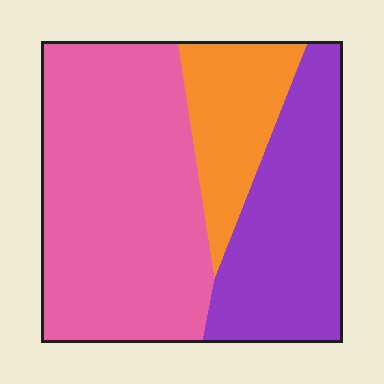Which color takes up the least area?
Orange, at roughly 15%.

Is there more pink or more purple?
Pink.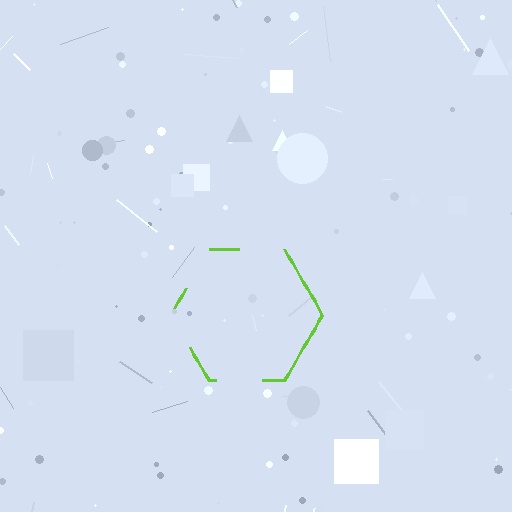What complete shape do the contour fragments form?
The contour fragments form a hexagon.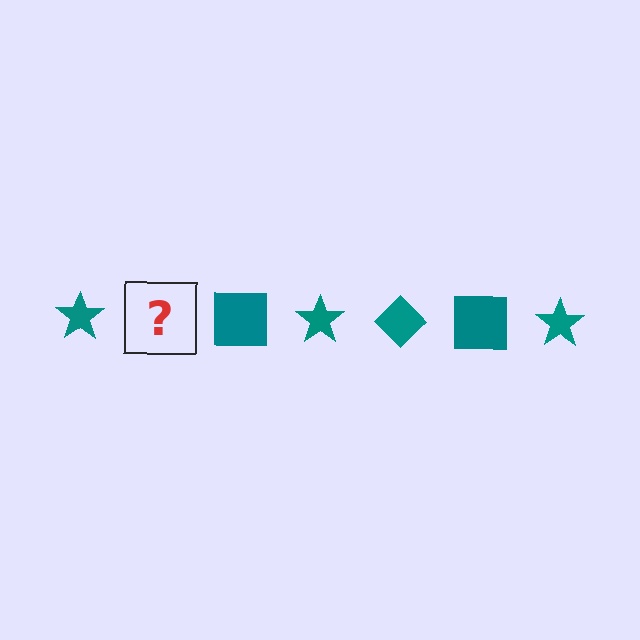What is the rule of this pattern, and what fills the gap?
The rule is that the pattern cycles through star, diamond, square shapes in teal. The gap should be filled with a teal diamond.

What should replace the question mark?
The question mark should be replaced with a teal diamond.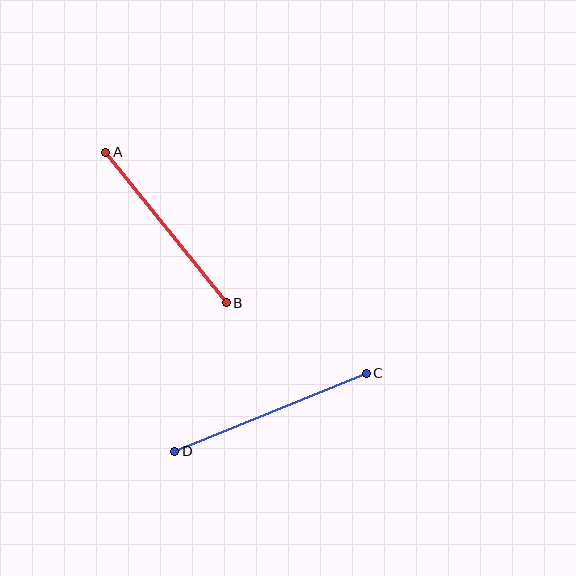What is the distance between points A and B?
The distance is approximately 193 pixels.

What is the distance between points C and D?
The distance is approximately 207 pixels.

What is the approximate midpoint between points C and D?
The midpoint is at approximately (270, 412) pixels.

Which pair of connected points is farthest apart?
Points C and D are farthest apart.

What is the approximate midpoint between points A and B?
The midpoint is at approximately (166, 227) pixels.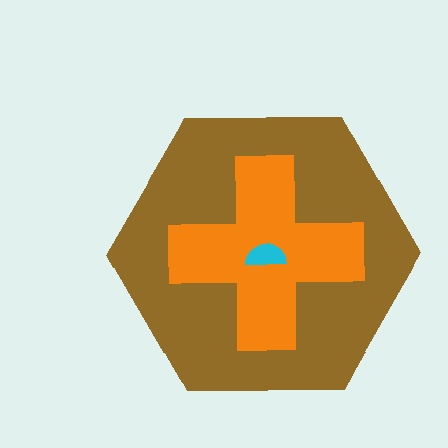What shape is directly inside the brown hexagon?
The orange cross.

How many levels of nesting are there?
3.